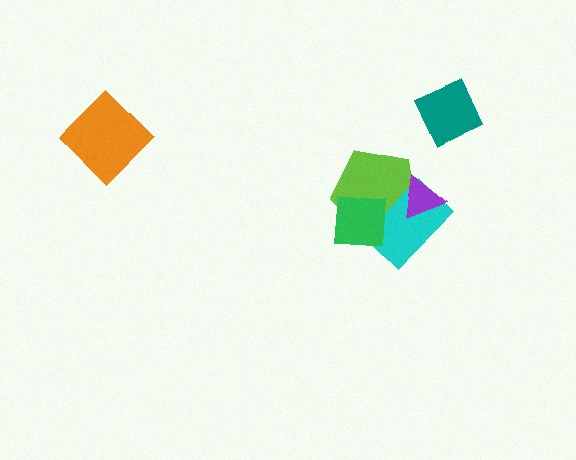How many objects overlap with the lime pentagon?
3 objects overlap with the lime pentagon.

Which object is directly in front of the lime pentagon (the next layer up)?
The cyan rectangle is directly in front of the lime pentagon.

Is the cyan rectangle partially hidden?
Yes, it is partially covered by another shape.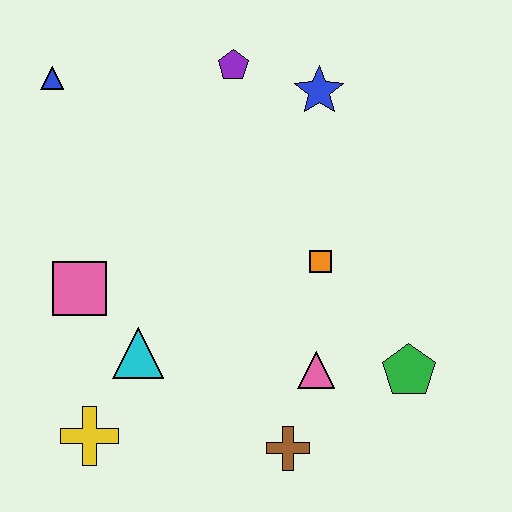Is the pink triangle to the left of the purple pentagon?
No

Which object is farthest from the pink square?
The green pentagon is farthest from the pink square.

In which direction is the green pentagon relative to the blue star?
The green pentagon is below the blue star.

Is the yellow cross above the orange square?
No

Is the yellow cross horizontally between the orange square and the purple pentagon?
No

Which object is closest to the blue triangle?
The purple pentagon is closest to the blue triangle.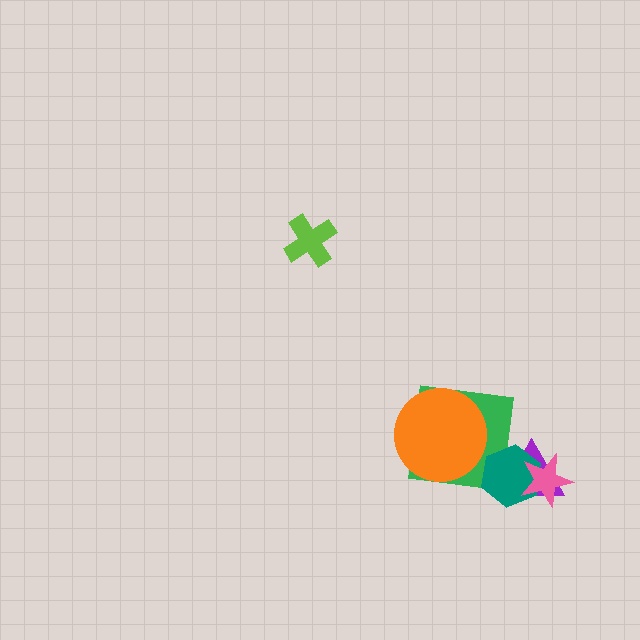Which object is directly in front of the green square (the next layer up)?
The teal hexagon is directly in front of the green square.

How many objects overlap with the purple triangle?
2 objects overlap with the purple triangle.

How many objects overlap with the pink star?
2 objects overlap with the pink star.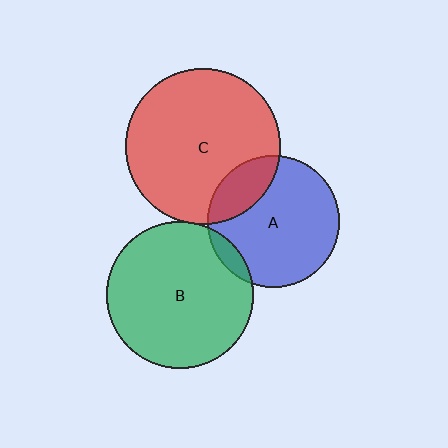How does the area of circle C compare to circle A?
Approximately 1.4 times.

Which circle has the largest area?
Circle C (red).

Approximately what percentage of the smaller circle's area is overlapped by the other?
Approximately 5%.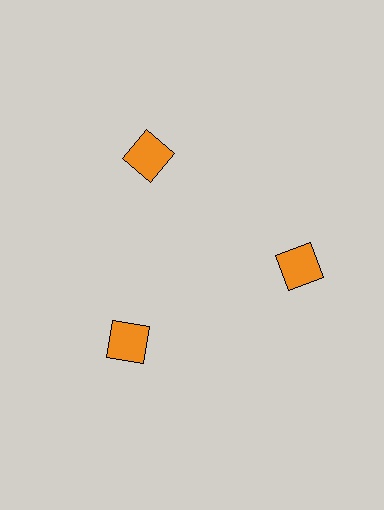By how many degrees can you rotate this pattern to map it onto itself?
The pattern maps onto itself every 120 degrees of rotation.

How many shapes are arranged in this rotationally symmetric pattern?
There are 3 shapes, arranged in 3 groups of 1.